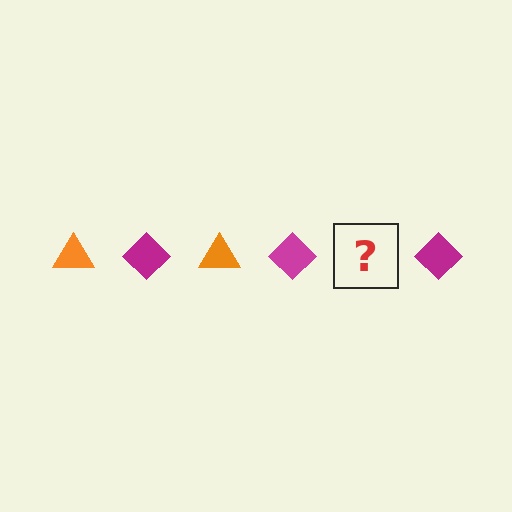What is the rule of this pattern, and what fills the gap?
The rule is that the pattern alternates between orange triangle and magenta diamond. The gap should be filled with an orange triangle.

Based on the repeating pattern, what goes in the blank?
The blank should be an orange triangle.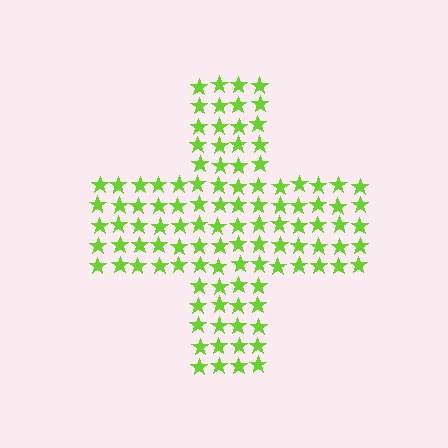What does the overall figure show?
The overall figure shows a cross.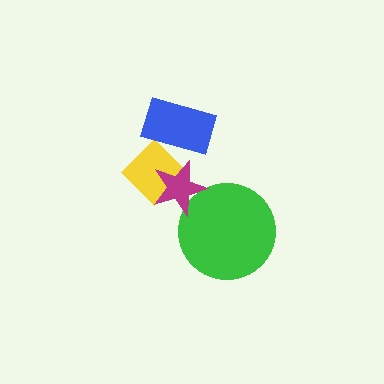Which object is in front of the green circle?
The magenta star is in front of the green circle.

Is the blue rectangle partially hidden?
No, no other shape covers it.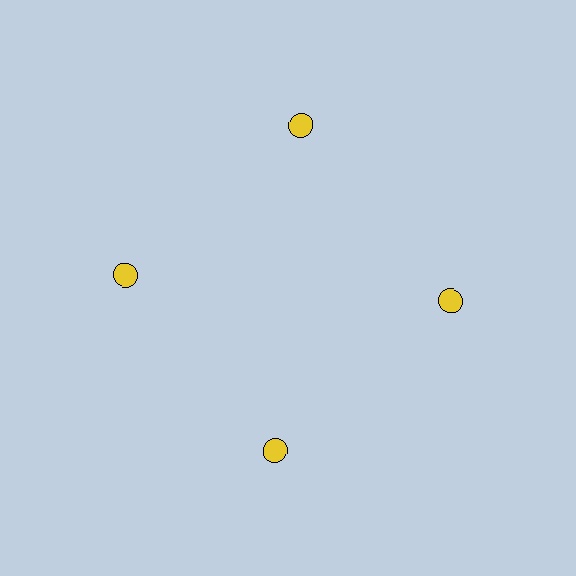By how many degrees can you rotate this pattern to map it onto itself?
The pattern maps onto itself every 90 degrees of rotation.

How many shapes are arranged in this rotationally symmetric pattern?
There are 4 shapes, arranged in 4 groups of 1.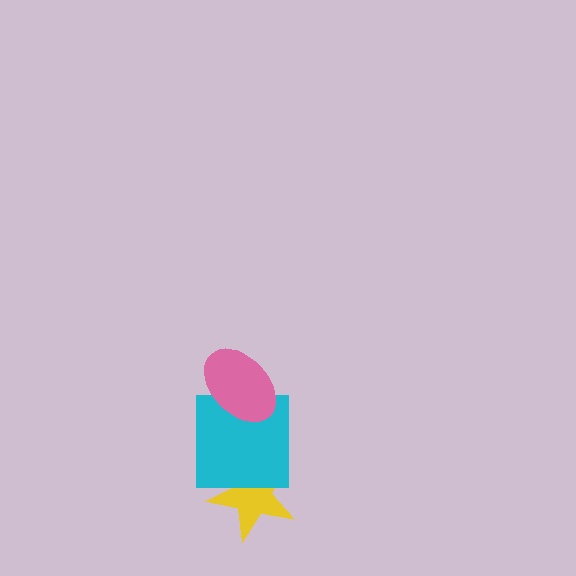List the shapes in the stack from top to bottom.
From top to bottom: the pink ellipse, the cyan square, the yellow star.